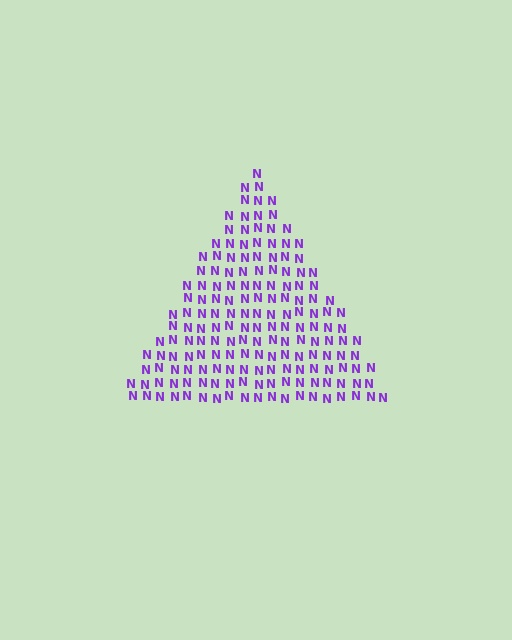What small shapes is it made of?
It is made of small letter N's.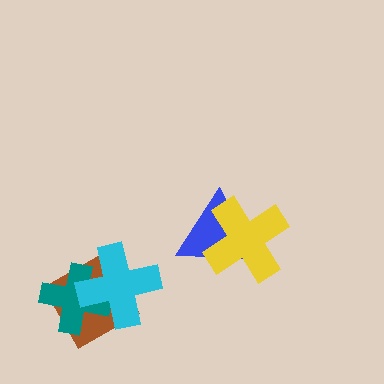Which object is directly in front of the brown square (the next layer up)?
The teal cross is directly in front of the brown square.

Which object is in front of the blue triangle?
The yellow cross is in front of the blue triangle.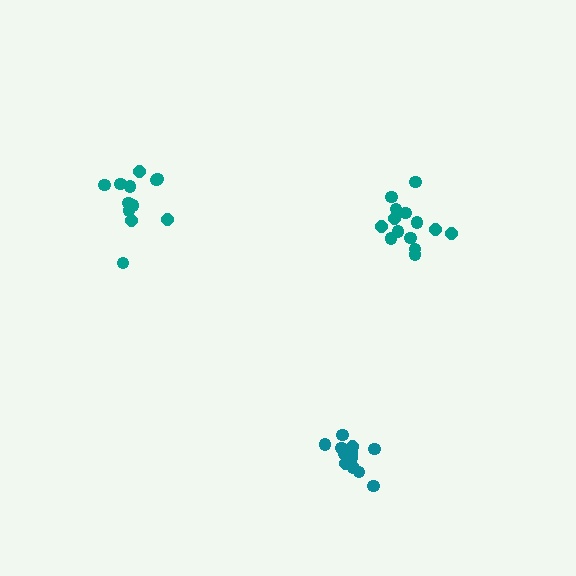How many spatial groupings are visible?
There are 3 spatial groupings.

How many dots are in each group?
Group 1: 13 dots, Group 2: 12 dots, Group 3: 14 dots (39 total).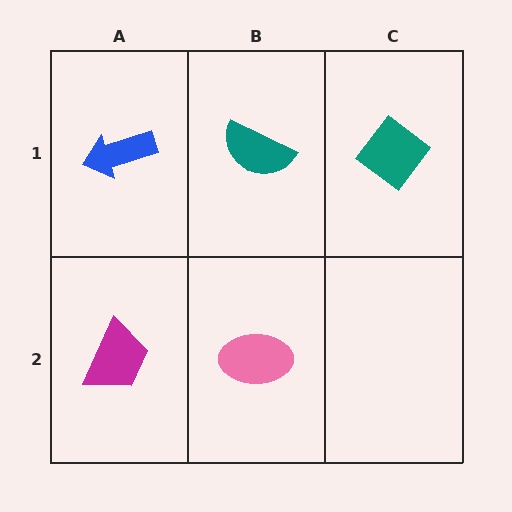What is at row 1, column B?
A teal semicircle.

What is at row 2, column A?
A magenta trapezoid.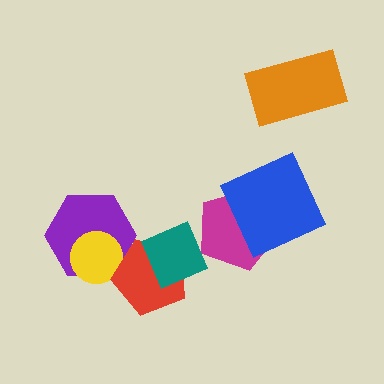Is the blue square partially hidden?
No, no other shape covers it.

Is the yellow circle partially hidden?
Yes, it is partially covered by another shape.